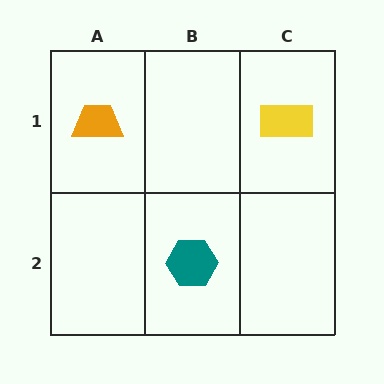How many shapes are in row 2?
1 shape.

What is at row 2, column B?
A teal hexagon.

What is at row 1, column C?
A yellow rectangle.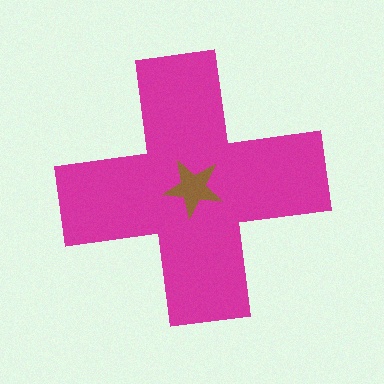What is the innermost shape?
The brown star.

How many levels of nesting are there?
2.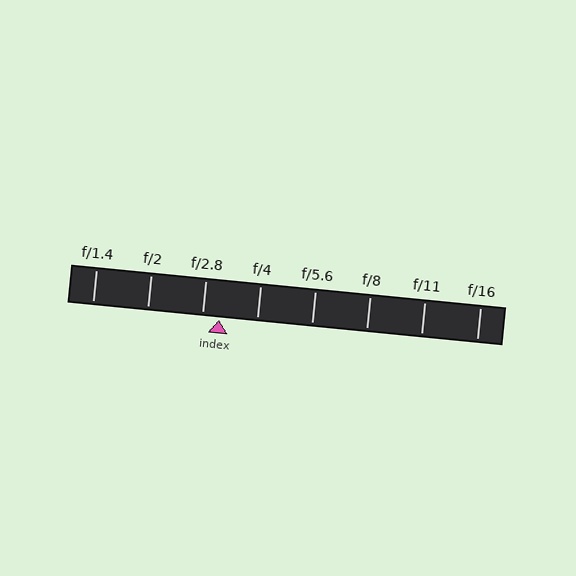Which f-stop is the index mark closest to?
The index mark is closest to f/2.8.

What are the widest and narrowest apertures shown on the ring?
The widest aperture shown is f/1.4 and the narrowest is f/16.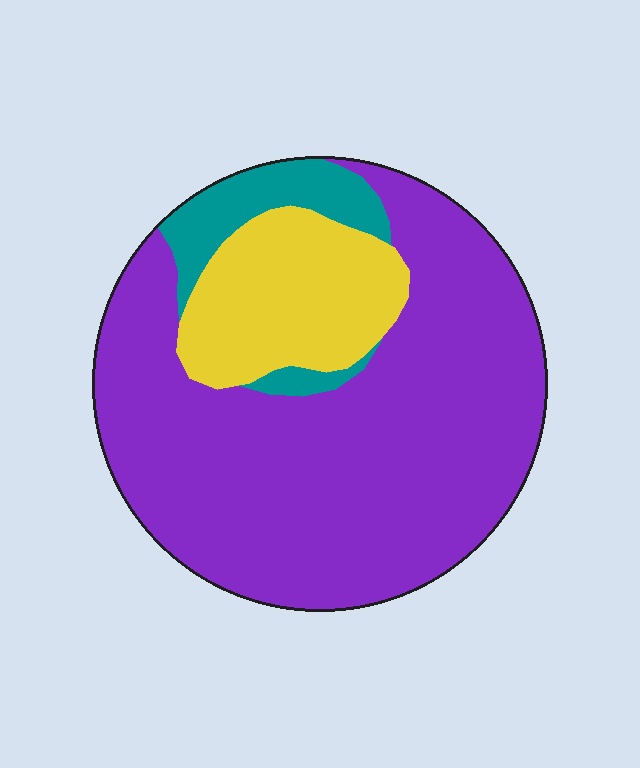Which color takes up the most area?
Purple, at roughly 70%.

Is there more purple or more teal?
Purple.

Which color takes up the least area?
Teal, at roughly 10%.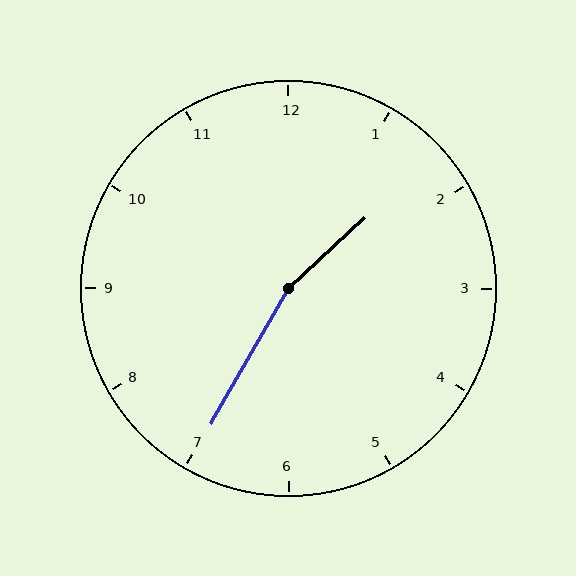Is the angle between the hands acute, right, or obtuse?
It is obtuse.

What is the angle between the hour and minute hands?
Approximately 162 degrees.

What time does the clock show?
1:35.